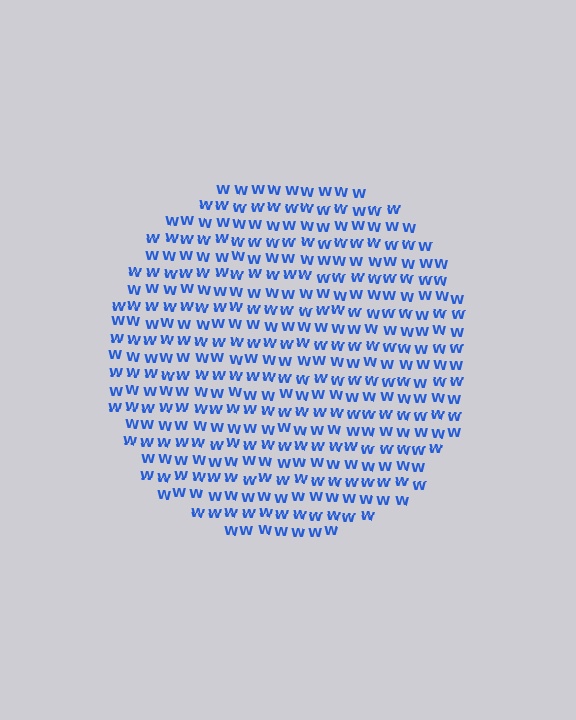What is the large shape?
The large shape is a circle.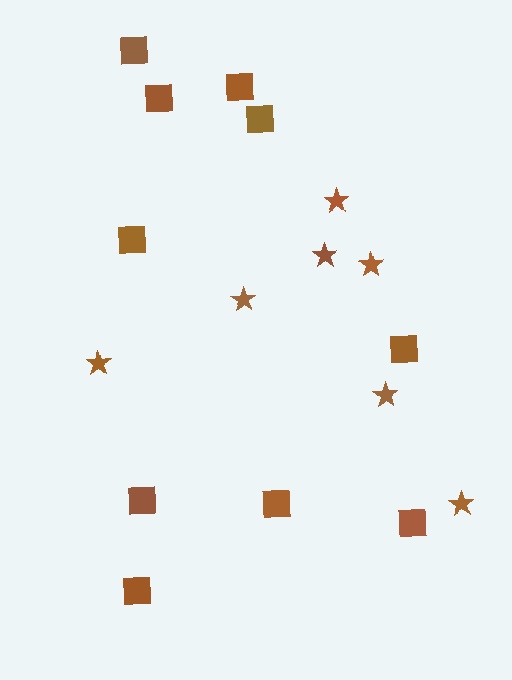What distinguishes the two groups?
There are 2 groups: one group of squares (10) and one group of stars (7).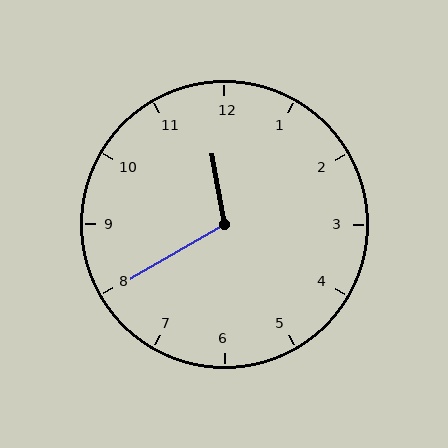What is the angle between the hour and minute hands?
Approximately 110 degrees.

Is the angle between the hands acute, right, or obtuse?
It is obtuse.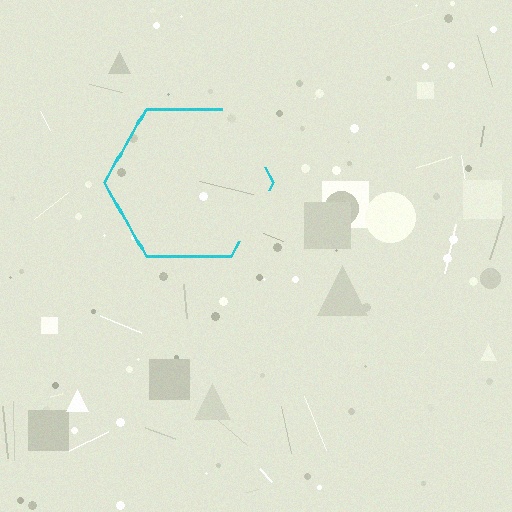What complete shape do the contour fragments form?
The contour fragments form a hexagon.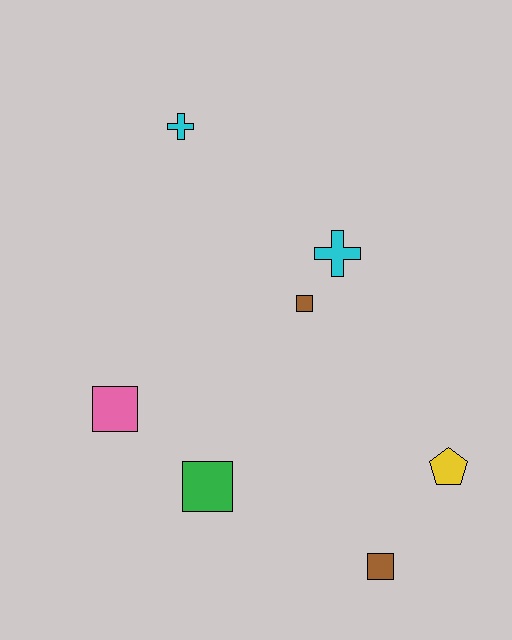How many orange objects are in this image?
There are no orange objects.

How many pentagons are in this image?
There is 1 pentagon.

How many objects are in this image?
There are 7 objects.